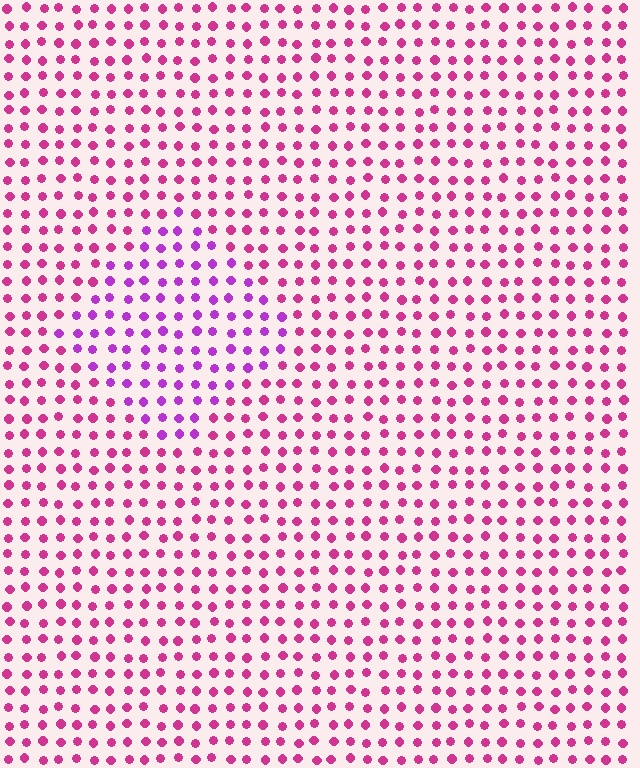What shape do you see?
I see a diamond.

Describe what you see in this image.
The image is filled with small magenta elements in a uniform arrangement. A diamond-shaped region is visible where the elements are tinted to a slightly different hue, forming a subtle color boundary.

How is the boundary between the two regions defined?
The boundary is defined purely by a slight shift in hue (about 35 degrees). Spacing, size, and orientation are identical on both sides.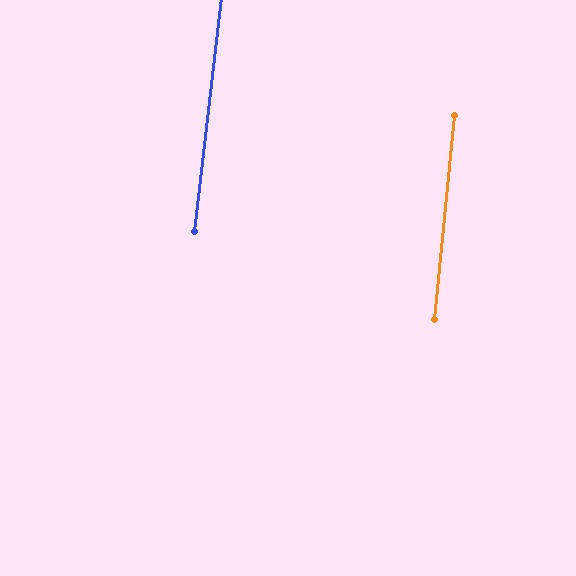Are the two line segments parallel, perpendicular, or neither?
Parallel — their directions differ by only 0.7°.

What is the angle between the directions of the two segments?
Approximately 1 degree.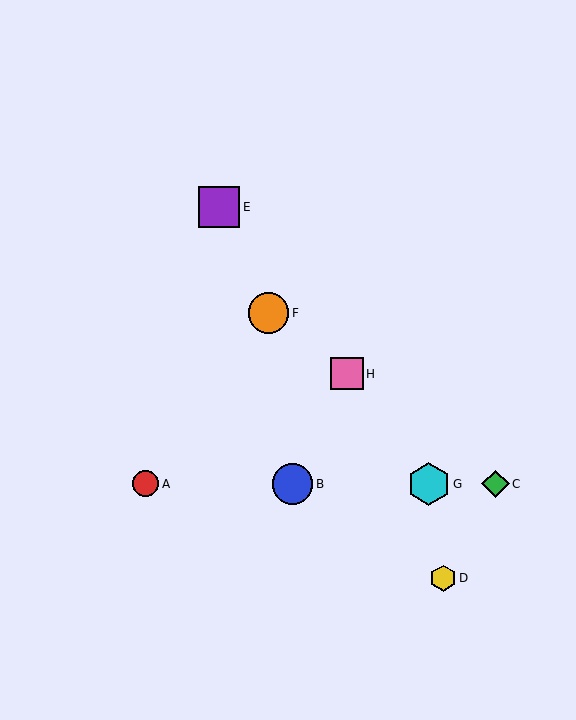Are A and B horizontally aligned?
Yes, both are at y≈484.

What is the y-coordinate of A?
Object A is at y≈484.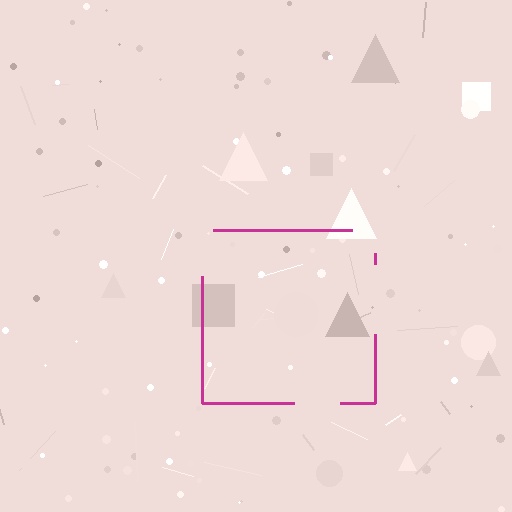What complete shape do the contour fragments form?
The contour fragments form a square.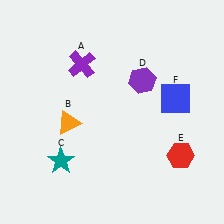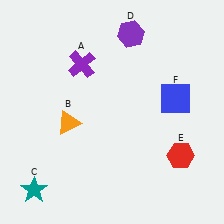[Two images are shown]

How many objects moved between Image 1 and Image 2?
2 objects moved between the two images.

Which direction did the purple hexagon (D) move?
The purple hexagon (D) moved up.